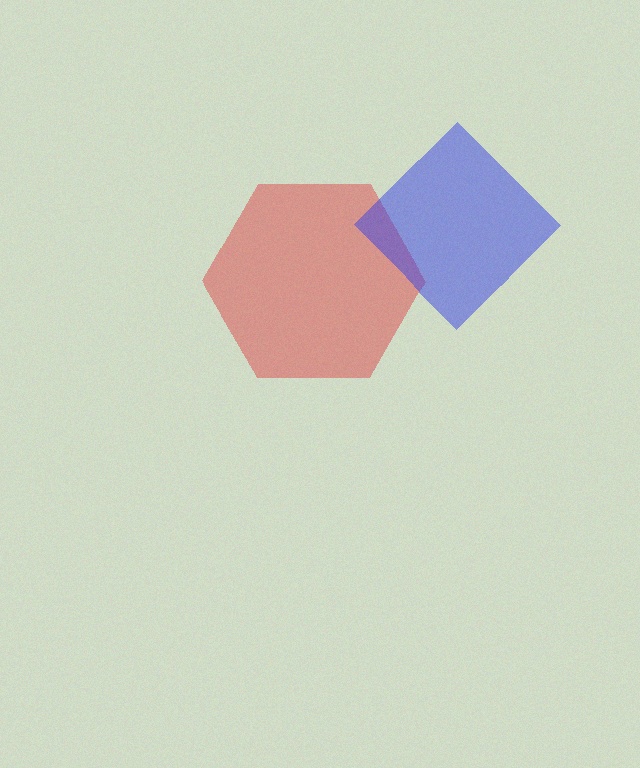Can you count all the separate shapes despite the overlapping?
Yes, there are 2 separate shapes.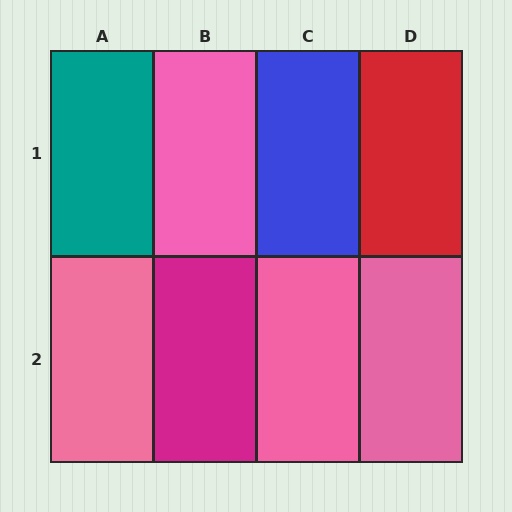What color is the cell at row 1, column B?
Pink.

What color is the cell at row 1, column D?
Red.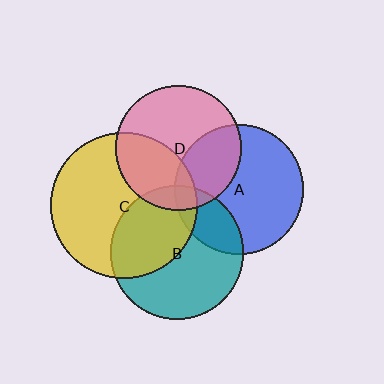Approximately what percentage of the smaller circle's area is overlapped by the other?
Approximately 35%.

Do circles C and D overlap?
Yes.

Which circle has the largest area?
Circle C (yellow).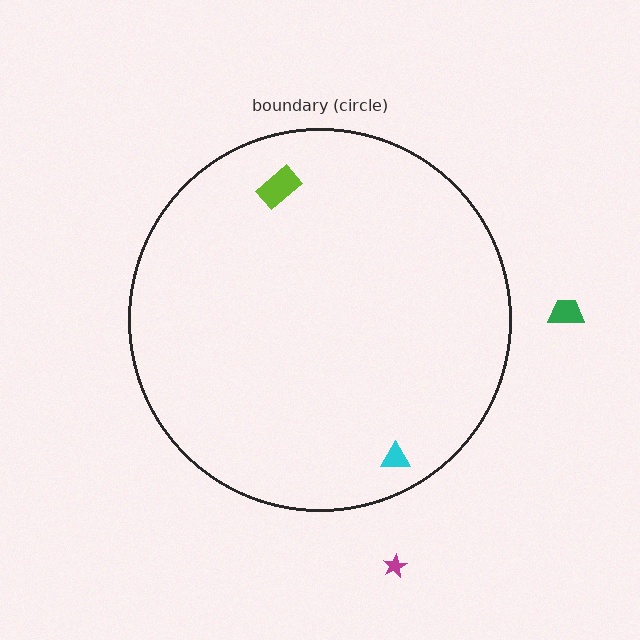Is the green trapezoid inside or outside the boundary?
Outside.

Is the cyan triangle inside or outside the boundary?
Inside.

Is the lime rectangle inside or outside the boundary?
Inside.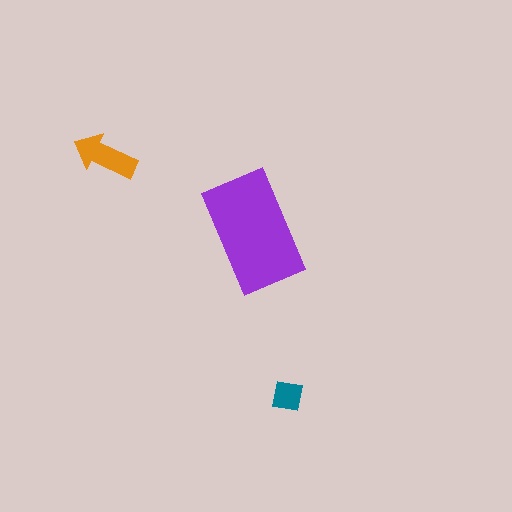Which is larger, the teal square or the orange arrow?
The orange arrow.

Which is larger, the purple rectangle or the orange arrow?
The purple rectangle.